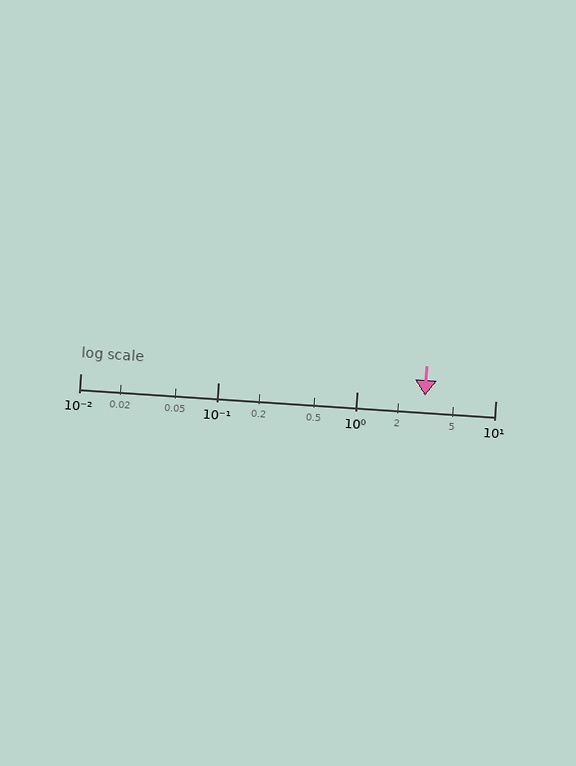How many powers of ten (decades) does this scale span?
The scale spans 3 decades, from 0.01 to 10.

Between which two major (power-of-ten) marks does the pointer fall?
The pointer is between 1 and 10.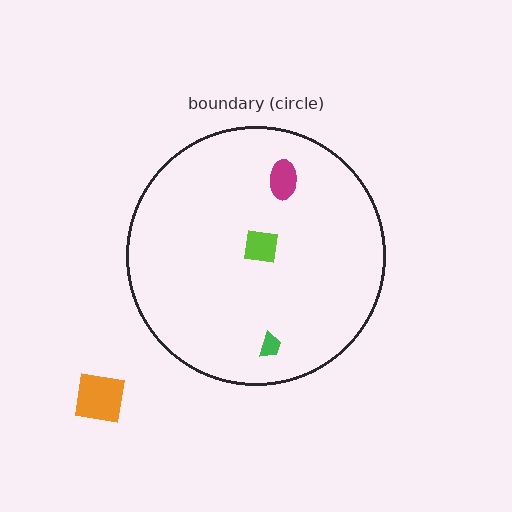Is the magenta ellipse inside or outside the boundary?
Inside.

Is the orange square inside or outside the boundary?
Outside.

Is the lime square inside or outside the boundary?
Inside.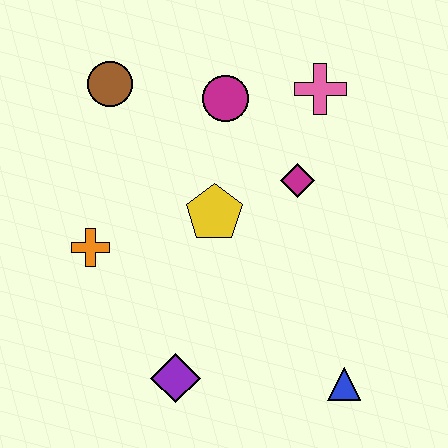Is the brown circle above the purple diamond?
Yes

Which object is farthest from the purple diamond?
The pink cross is farthest from the purple diamond.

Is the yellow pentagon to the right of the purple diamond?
Yes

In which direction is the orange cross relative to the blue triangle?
The orange cross is to the left of the blue triangle.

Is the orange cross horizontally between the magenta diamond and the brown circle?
No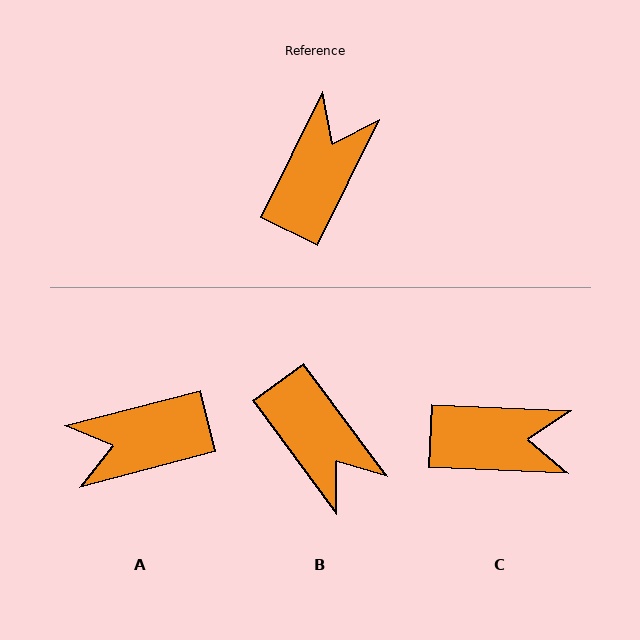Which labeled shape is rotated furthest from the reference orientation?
A, about 131 degrees away.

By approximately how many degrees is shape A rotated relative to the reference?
Approximately 131 degrees counter-clockwise.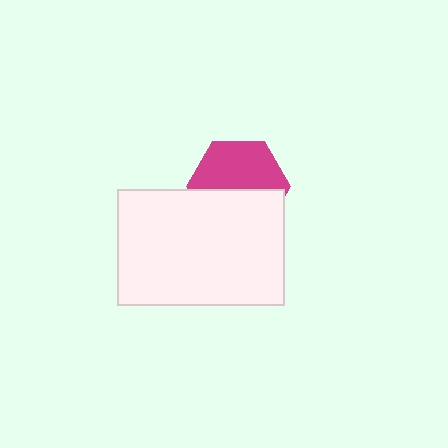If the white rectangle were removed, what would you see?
You would see the complete magenta hexagon.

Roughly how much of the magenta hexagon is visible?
About half of it is visible (roughly 55%).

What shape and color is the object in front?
The object in front is a white rectangle.